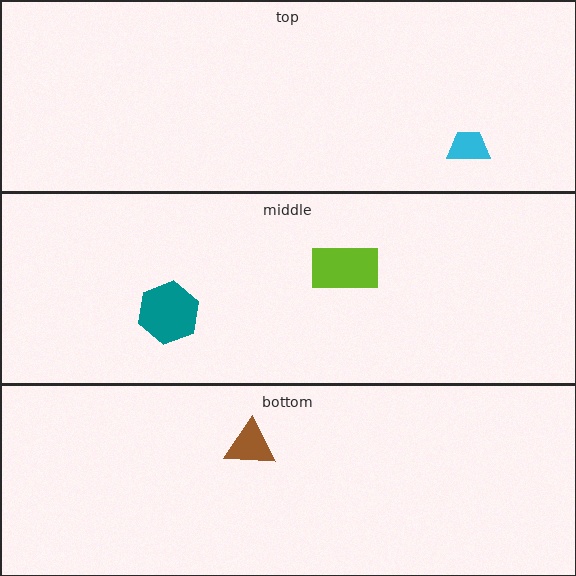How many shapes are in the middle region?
2.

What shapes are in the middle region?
The teal hexagon, the lime rectangle.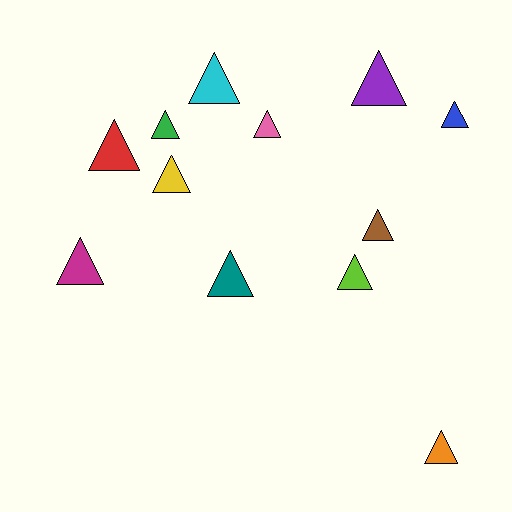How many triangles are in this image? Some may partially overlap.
There are 12 triangles.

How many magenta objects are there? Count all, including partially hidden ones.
There is 1 magenta object.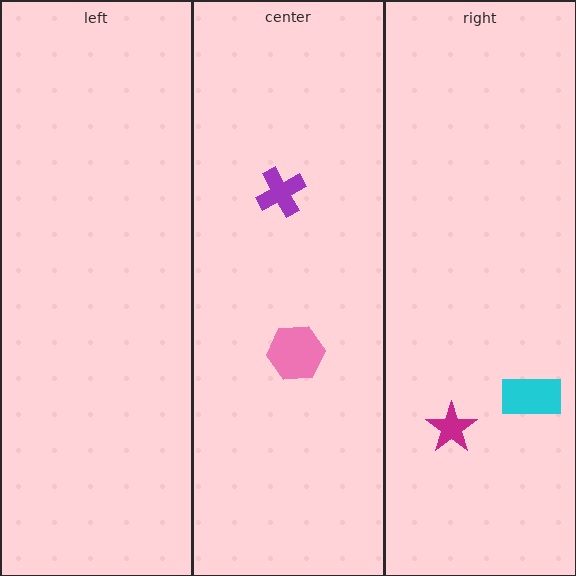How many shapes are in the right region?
2.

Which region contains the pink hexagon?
The center region.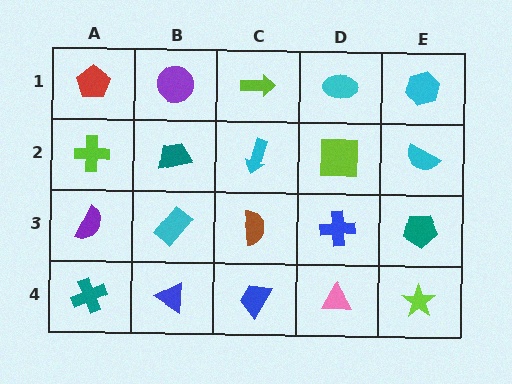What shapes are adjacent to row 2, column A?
A red pentagon (row 1, column A), a purple semicircle (row 3, column A), a teal trapezoid (row 2, column B).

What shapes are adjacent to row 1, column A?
A lime cross (row 2, column A), a purple circle (row 1, column B).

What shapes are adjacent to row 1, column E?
A cyan semicircle (row 2, column E), a cyan ellipse (row 1, column D).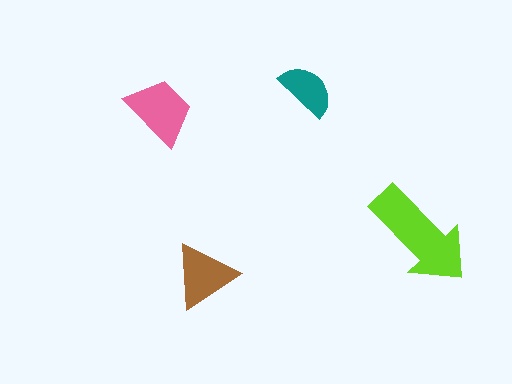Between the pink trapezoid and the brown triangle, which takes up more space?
The pink trapezoid.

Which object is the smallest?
The teal semicircle.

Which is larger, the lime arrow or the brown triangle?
The lime arrow.